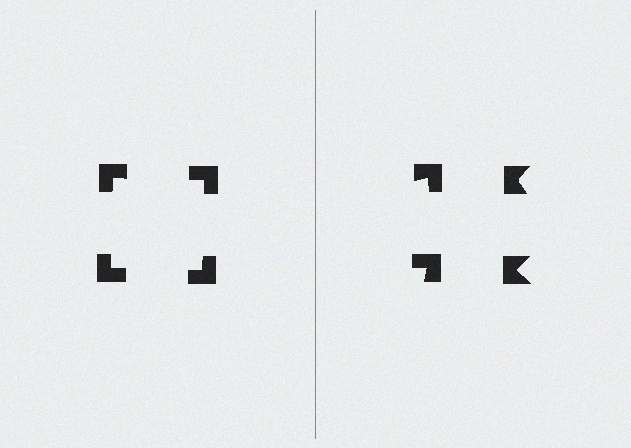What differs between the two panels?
The notched squares are positioned identically on both sides; only the wedge orientations differ. On the left they align to a square; on the right they are misaligned.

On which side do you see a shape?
An illusory square appears on the left side. On the right side the wedge cuts are rotated, so no coherent shape forms.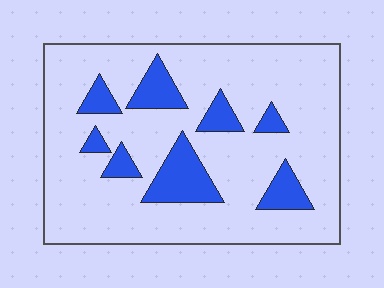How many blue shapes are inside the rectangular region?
8.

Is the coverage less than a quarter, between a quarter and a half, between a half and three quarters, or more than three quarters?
Less than a quarter.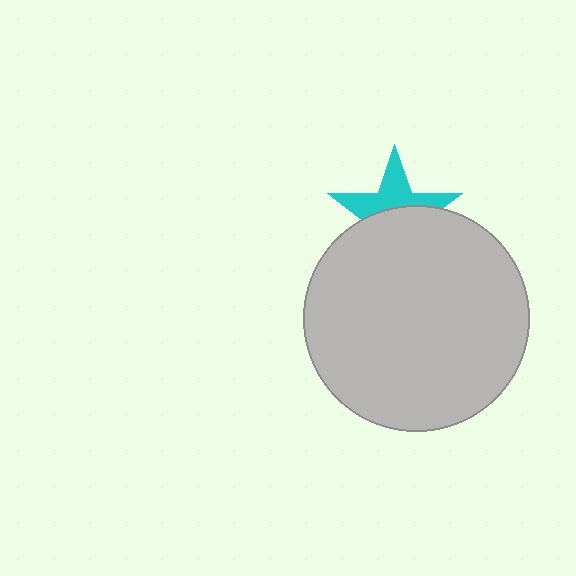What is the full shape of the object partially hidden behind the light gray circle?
The partially hidden object is a cyan star.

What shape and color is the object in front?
The object in front is a light gray circle.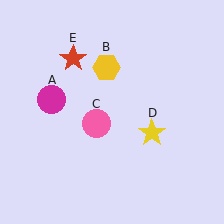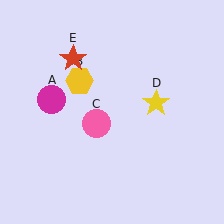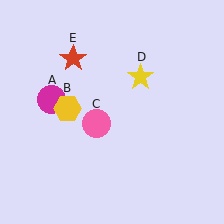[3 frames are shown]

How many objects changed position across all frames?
2 objects changed position: yellow hexagon (object B), yellow star (object D).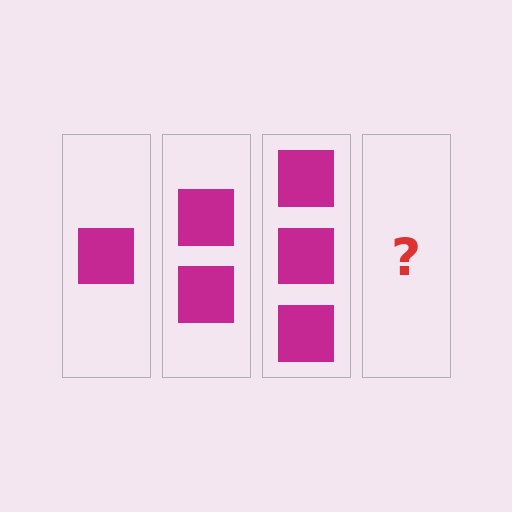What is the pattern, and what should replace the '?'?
The pattern is that each step adds one more square. The '?' should be 4 squares.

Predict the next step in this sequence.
The next step is 4 squares.